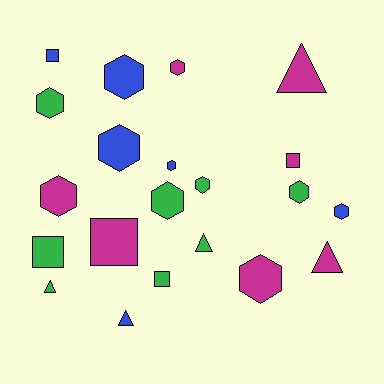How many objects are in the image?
There are 21 objects.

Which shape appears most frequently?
Hexagon, with 11 objects.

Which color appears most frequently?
Green, with 8 objects.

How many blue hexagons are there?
There are 4 blue hexagons.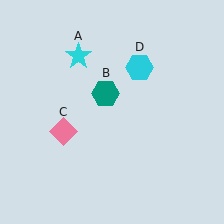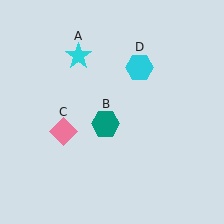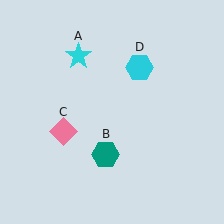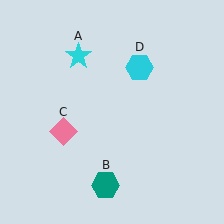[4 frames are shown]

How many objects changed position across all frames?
1 object changed position: teal hexagon (object B).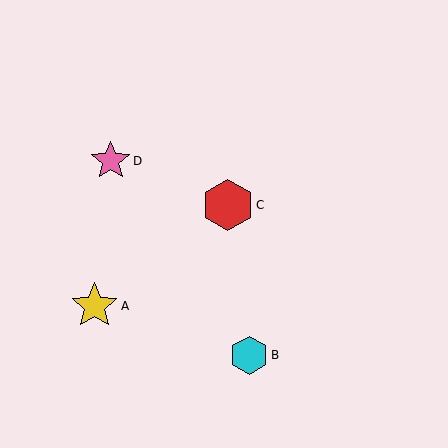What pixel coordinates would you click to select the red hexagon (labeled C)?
Click at (228, 205) to select the red hexagon C.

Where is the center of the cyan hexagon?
The center of the cyan hexagon is at (249, 355).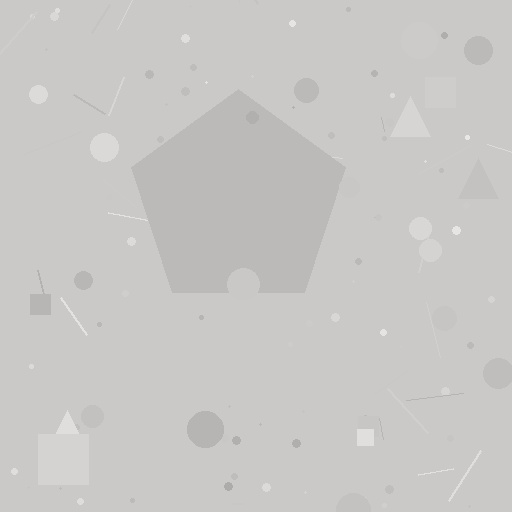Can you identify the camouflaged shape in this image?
The camouflaged shape is a pentagon.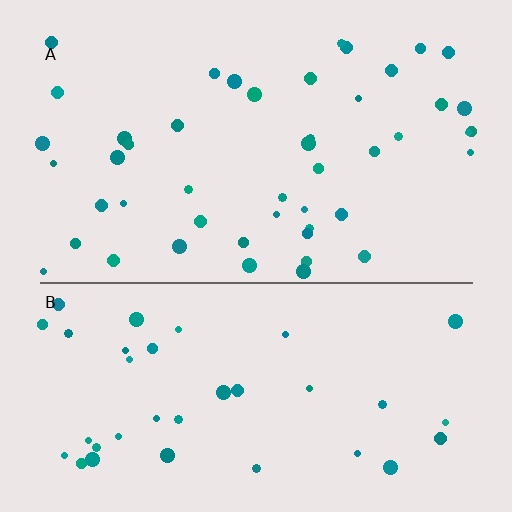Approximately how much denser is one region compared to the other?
Approximately 1.3× — region A over region B.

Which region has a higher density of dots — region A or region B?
A (the top).